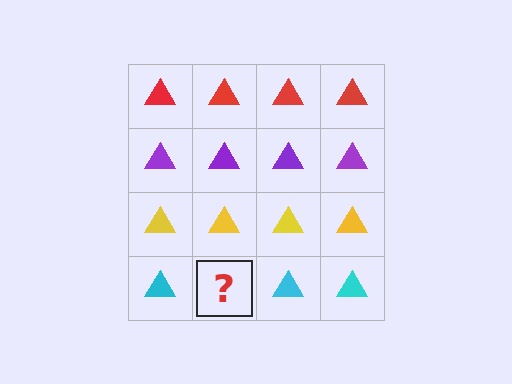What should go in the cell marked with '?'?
The missing cell should contain a cyan triangle.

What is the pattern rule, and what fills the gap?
The rule is that each row has a consistent color. The gap should be filled with a cyan triangle.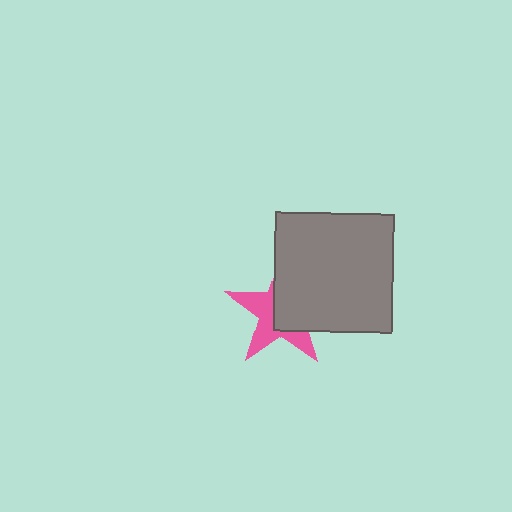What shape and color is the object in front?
The object in front is a gray square.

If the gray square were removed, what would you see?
You would see the complete pink star.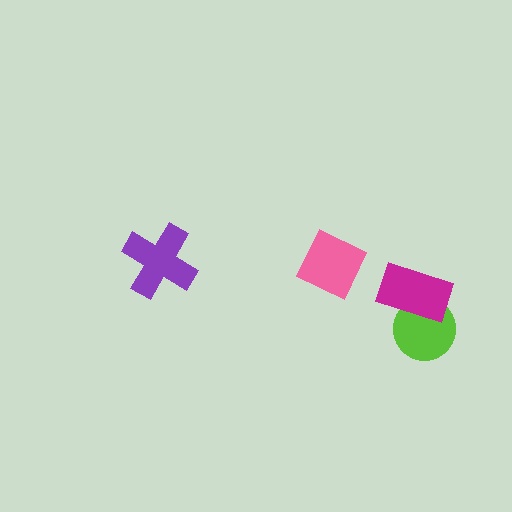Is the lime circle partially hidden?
Yes, it is partially covered by another shape.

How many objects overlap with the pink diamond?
0 objects overlap with the pink diamond.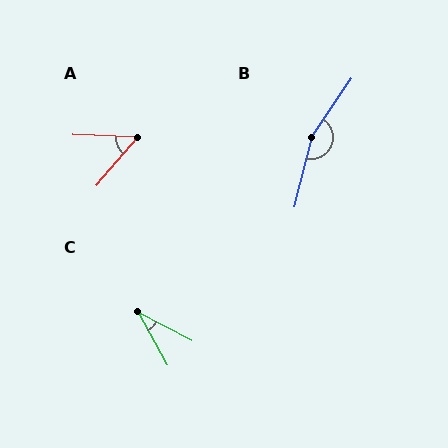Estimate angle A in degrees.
Approximately 51 degrees.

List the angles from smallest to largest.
C (33°), A (51°), B (160°).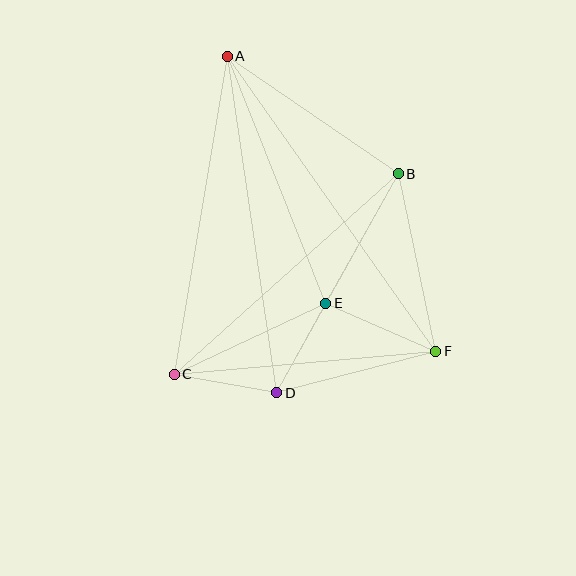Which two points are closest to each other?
Points D and E are closest to each other.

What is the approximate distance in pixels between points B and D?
The distance between B and D is approximately 251 pixels.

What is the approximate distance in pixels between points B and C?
The distance between B and C is approximately 301 pixels.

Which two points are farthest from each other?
Points A and F are farthest from each other.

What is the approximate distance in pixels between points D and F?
The distance between D and F is approximately 164 pixels.